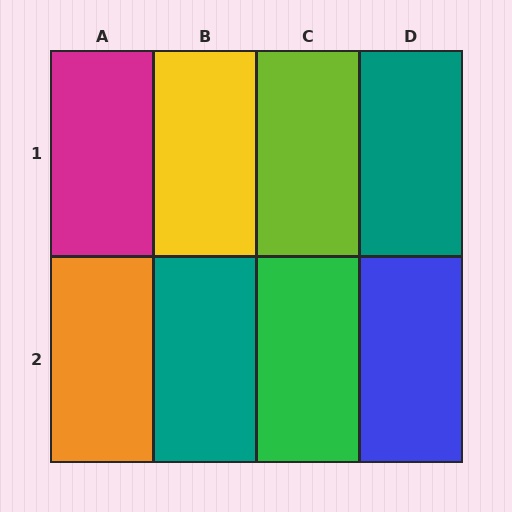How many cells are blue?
1 cell is blue.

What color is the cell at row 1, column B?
Yellow.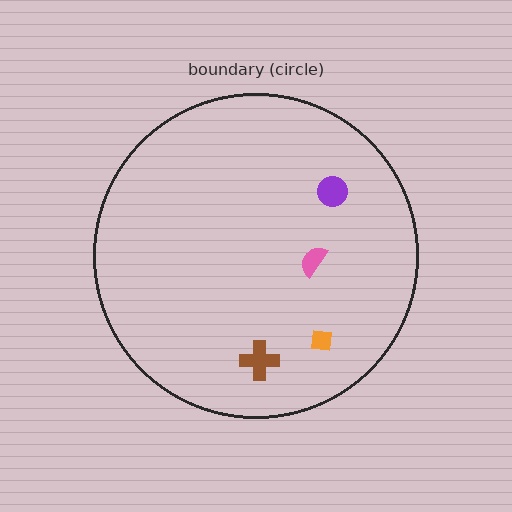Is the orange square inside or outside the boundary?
Inside.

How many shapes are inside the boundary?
4 inside, 0 outside.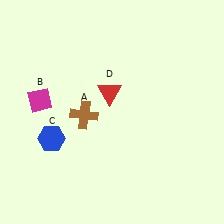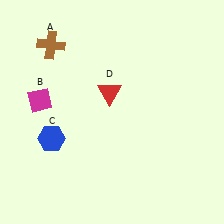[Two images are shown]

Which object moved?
The brown cross (A) moved up.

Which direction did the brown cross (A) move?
The brown cross (A) moved up.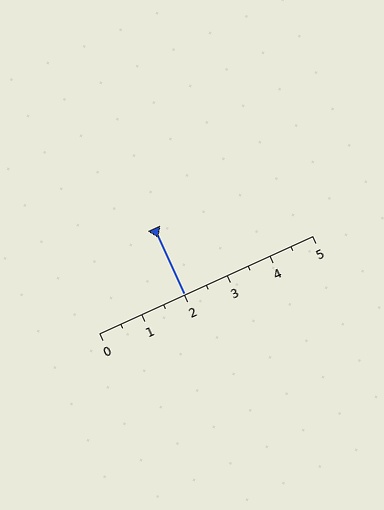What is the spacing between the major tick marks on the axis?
The major ticks are spaced 1 apart.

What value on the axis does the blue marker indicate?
The marker indicates approximately 2.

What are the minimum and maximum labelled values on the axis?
The axis runs from 0 to 5.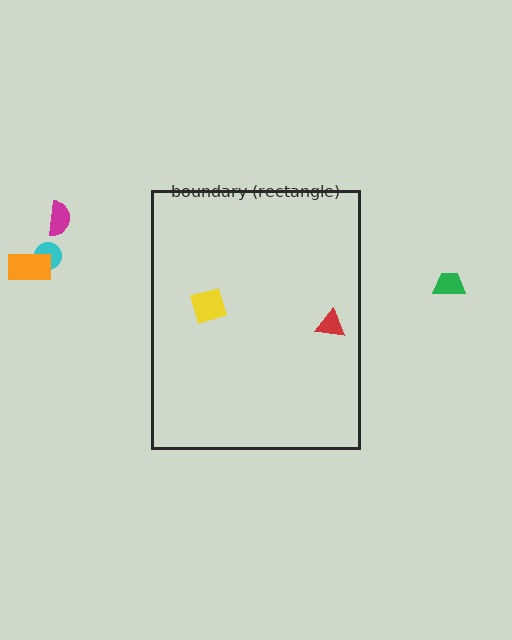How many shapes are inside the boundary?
2 inside, 4 outside.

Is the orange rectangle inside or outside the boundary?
Outside.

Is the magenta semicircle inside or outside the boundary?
Outside.